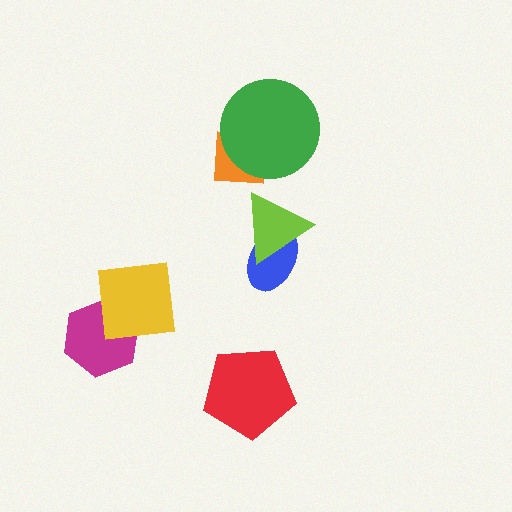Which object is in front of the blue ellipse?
The lime triangle is in front of the blue ellipse.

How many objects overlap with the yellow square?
1 object overlaps with the yellow square.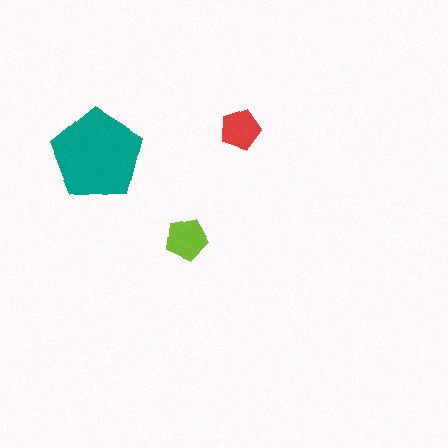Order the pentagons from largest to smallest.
the teal one, the lime one, the red one.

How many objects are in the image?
There are 3 objects in the image.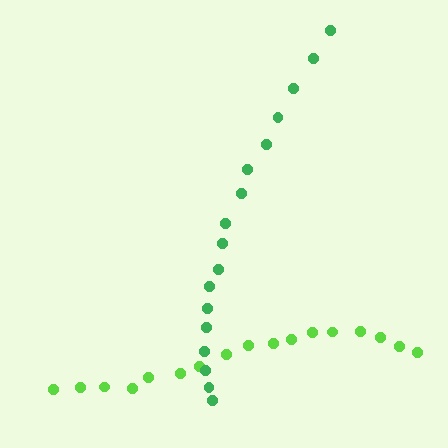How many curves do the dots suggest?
There are 2 distinct paths.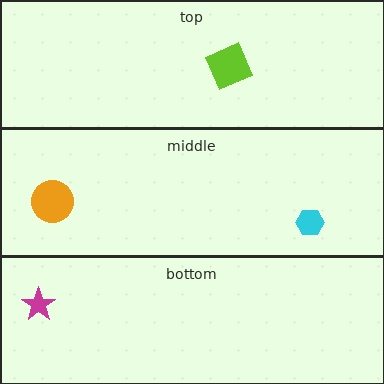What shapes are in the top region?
The lime square.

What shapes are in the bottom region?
The magenta star.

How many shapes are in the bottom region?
1.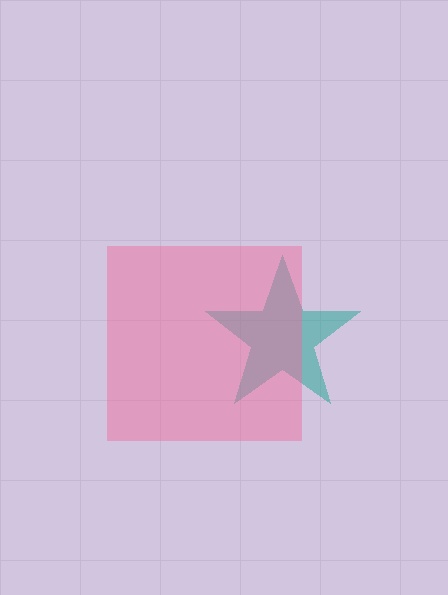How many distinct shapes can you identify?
There are 2 distinct shapes: a teal star, a pink square.